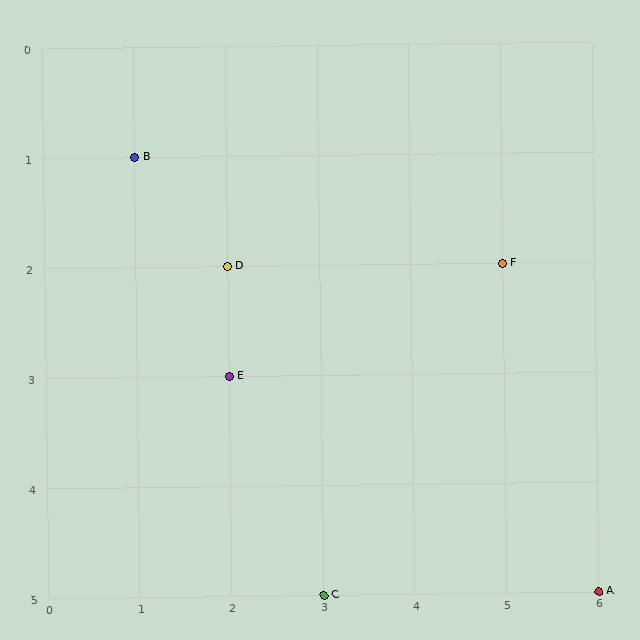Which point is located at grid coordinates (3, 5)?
Point C is at (3, 5).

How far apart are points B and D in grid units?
Points B and D are 1 column and 1 row apart (about 1.4 grid units diagonally).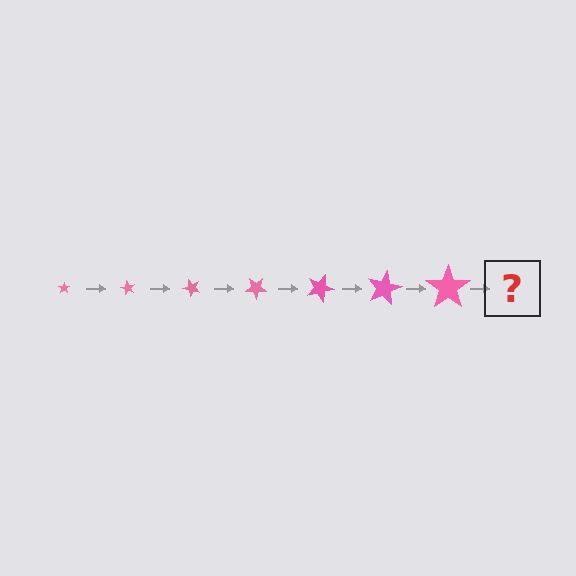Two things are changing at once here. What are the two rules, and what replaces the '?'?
The two rules are that the star grows larger each step and it rotates 60 degrees each step. The '?' should be a star, larger than the previous one and rotated 420 degrees from the start.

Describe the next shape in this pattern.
It should be a star, larger than the previous one and rotated 420 degrees from the start.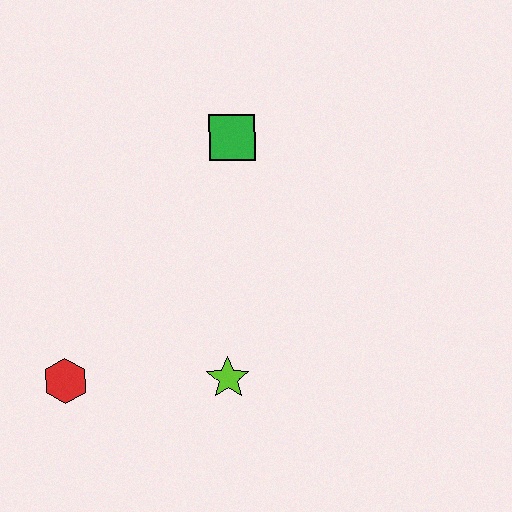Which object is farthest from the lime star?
The green square is farthest from the lime star.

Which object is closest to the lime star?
The red hexagon is closest to the lime star.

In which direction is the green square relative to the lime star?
The green square is above the lime star.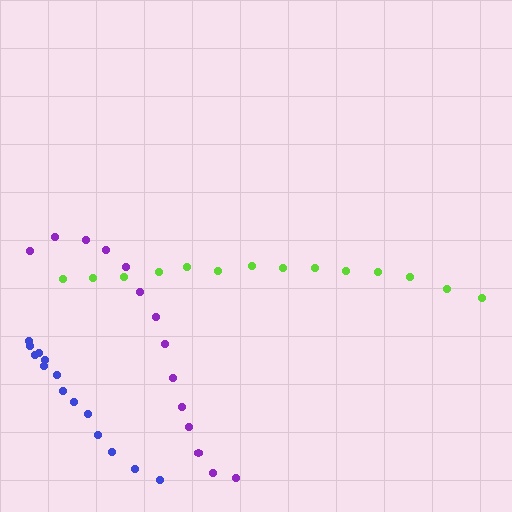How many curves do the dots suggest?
There are 3 distinct paths.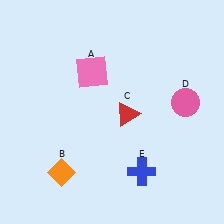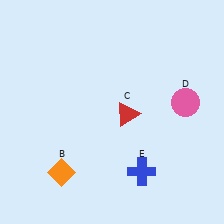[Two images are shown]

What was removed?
The pink square (A) was removed in Image 2.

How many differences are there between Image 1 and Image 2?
There is 1 difference between the two images.